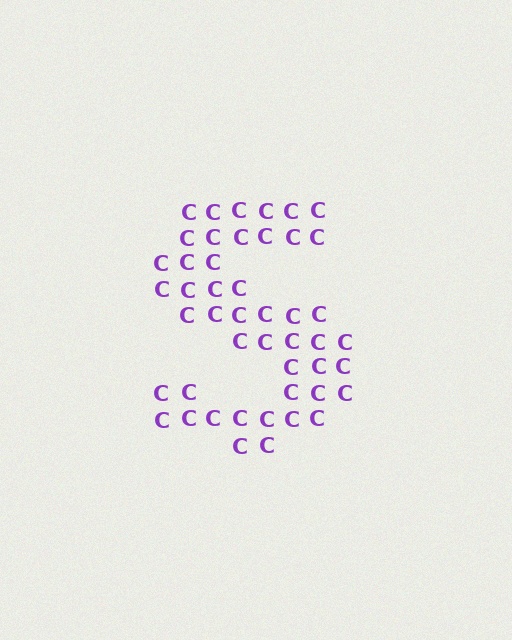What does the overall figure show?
The overall figure shows the letter S.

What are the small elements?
The small elements are letter C's.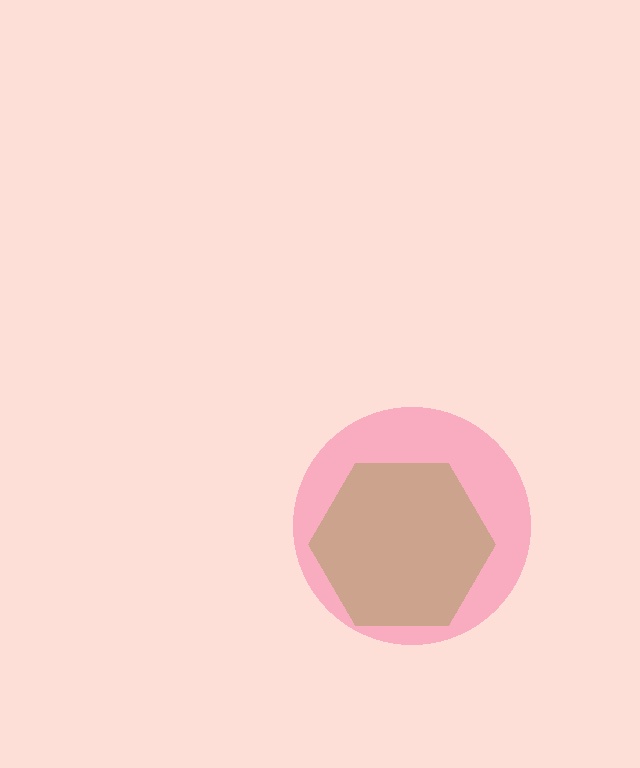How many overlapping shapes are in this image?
There are 2 overlapping shapes in the image.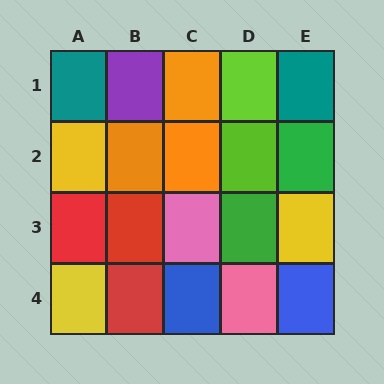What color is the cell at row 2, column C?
Orange.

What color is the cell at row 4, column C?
Blue.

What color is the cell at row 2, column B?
Orange.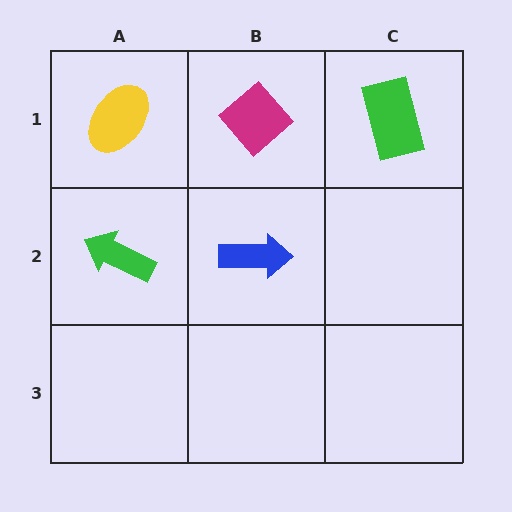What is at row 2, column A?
A green arrow.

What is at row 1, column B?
A magenta diamond.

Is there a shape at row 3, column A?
No, that cell is empty.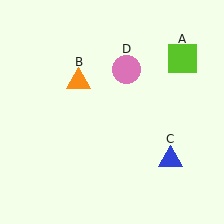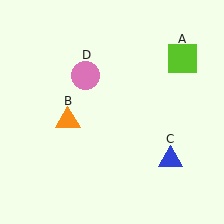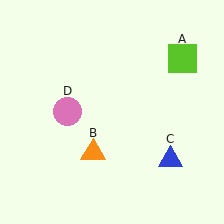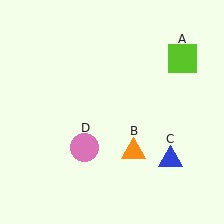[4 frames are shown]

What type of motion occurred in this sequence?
The orange triangle (object B), pink circle (object D) rotated counterclockwise around the center of the scene.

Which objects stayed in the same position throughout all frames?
Lime square (object A) and blue triangle (object C) remained stationary.